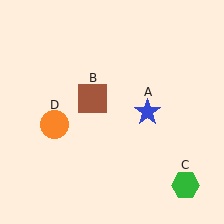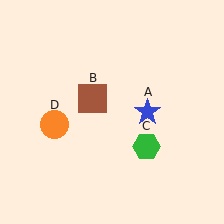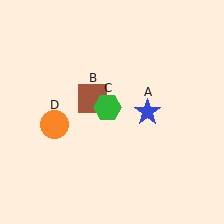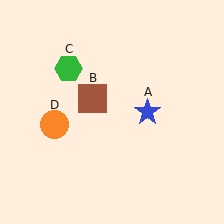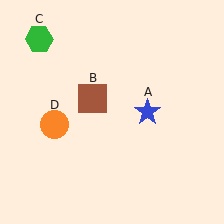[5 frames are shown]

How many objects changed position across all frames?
1 object changed position: green hexagon (object C).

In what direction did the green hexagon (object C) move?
The green hexagon (object C) moved up and to the left.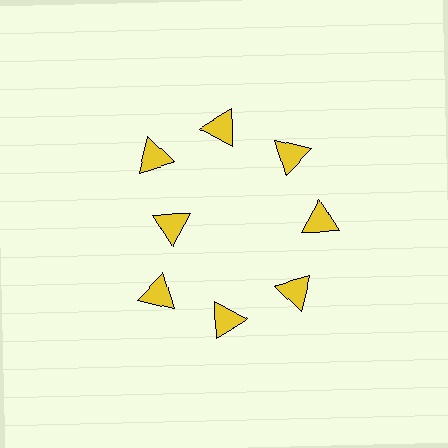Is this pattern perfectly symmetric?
No. The 8 yellow triangles are arranged in a ring, but one element near the 9 o'clock position is pulled inward toward the center, breaking the 8-fold rotational symmetry.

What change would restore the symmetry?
The symmetry would be restored by moving it outward, back onto the ring so that all 8 triangles sit at equal angles and equal distance from the center.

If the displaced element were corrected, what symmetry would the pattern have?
It would have 8-fold rotational symmetry — the pattern would map onto itself every 45 degrees.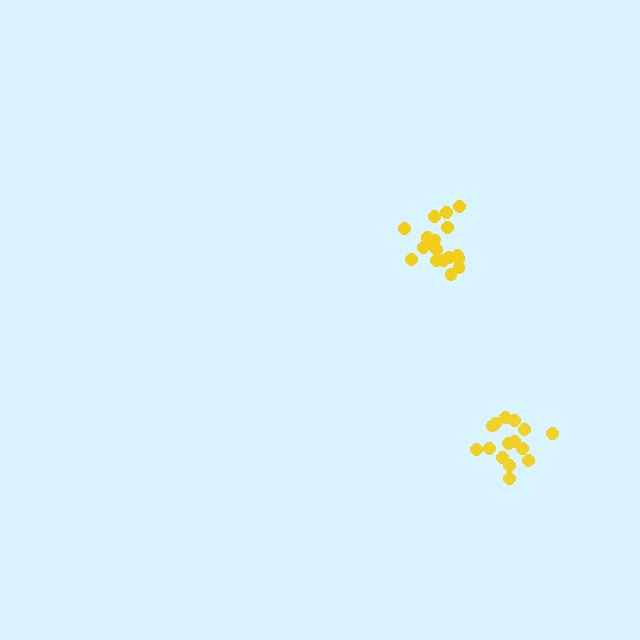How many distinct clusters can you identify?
There are 2 distinct clusters.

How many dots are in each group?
Group 1: 15 dots, Group 2: 19 dots (34 total).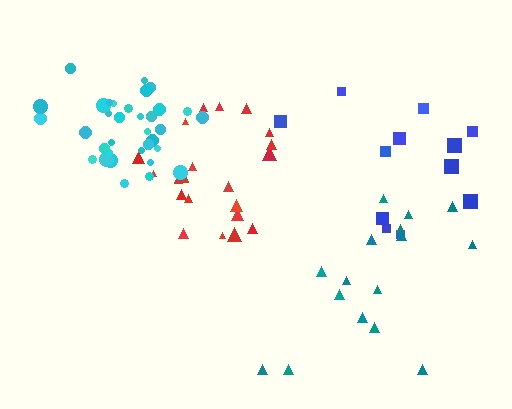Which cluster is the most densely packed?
Cyan.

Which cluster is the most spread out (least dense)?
Teal.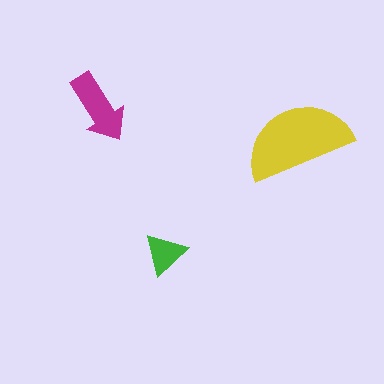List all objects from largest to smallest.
The yellow semicircle, the magenta arrow, the green triangle.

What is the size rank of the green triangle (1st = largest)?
3rd.